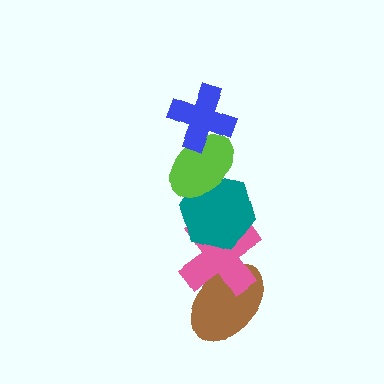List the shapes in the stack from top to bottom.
From top to bottom: the blue cross, the lime ellipse, the teal hexagon, the pink cross, the brown ellipse.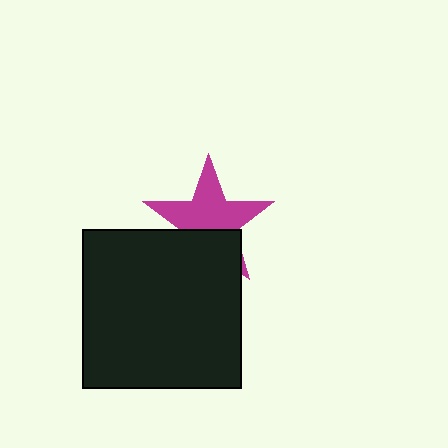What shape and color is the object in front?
The object in front is a black square.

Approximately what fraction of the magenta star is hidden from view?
Roughly 37% of the magenta star is hidden behind the black square.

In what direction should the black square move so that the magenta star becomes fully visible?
The black square should move down. That is the shortest direction to clear the overlap and leave the magenta star fully visible.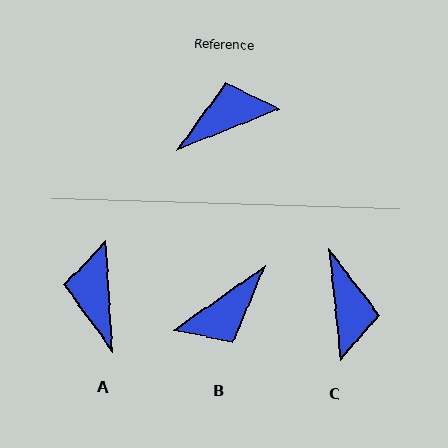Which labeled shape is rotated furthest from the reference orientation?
B, about 167 degrees away.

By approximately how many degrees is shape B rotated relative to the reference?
Approximately 167 degrees clockwise.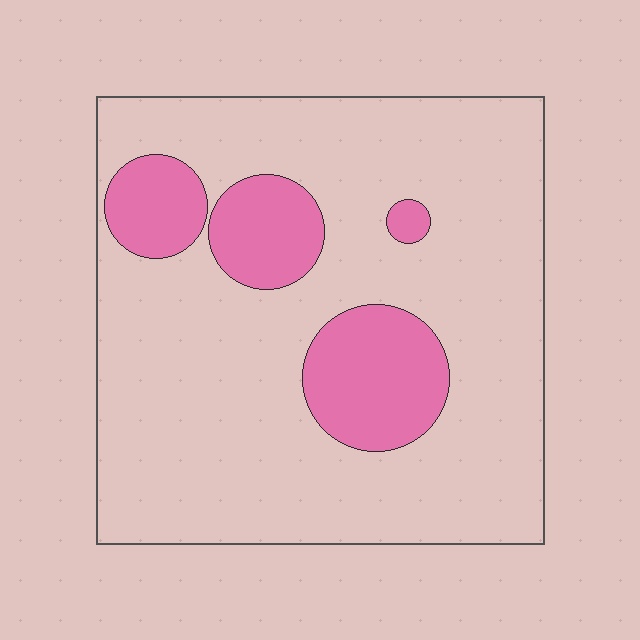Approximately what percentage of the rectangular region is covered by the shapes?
Approximately 20%.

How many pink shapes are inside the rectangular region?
4.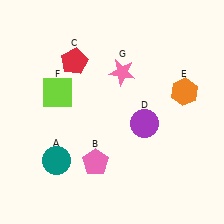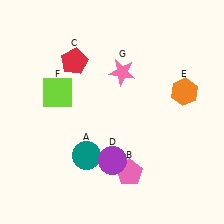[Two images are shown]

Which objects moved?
The objects that moved are: the teal circle (A), the pink pentagon (B), the purple circle (D).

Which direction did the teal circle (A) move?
The teal circle (A) moved right.